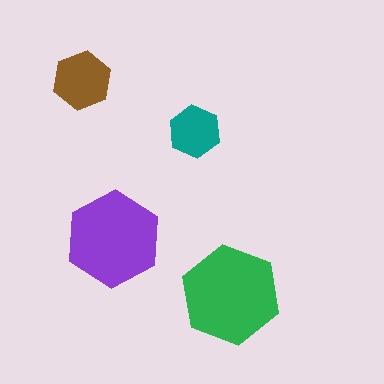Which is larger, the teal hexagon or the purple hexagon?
The purple one.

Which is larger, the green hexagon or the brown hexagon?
The green one.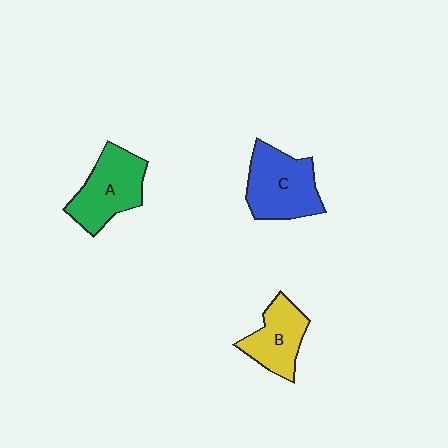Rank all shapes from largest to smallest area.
From largest to smallest: C (blue), A (green), B (yellow).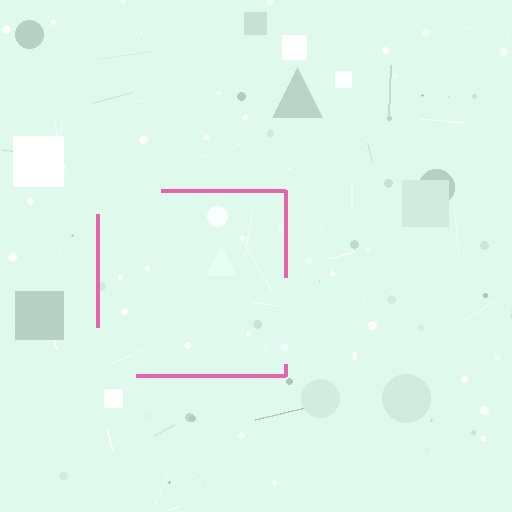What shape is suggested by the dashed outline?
The dashed outline suggests a square.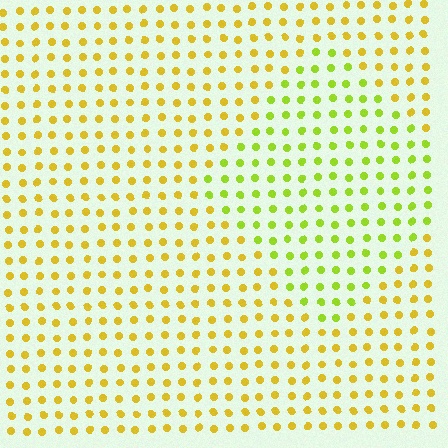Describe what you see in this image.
The image is filled with small yellow elements in a uniform arrangement. A diamond-shaped region is visible where the elements are tinted to a slightly different hue, forming a subtle color boundary.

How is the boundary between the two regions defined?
The boundary is defined purely by a slight shift in hue (about 34 degrees). Spacing, size, and orientation are identical on both sides.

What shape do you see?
I see a diamond.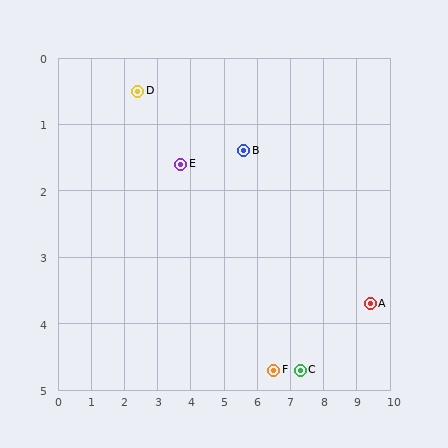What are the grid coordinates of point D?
Point D is at approximately (2.4, 0.5).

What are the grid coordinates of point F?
Point F is at approximately (6.5, 4.7).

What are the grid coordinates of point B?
Point B is at approximately (5.6, 1.4).